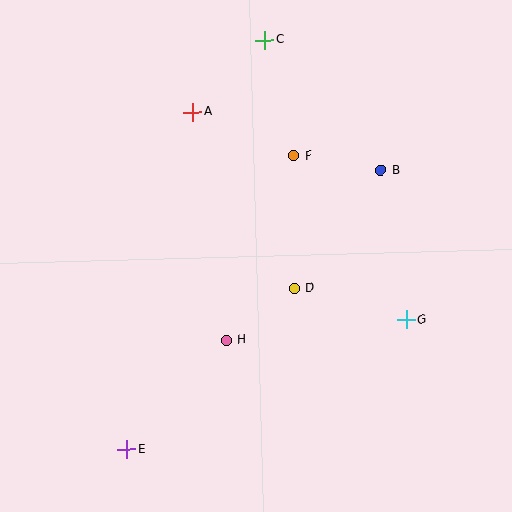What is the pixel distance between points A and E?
The distance between A and E is 344 pixels.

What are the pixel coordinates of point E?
Point E is at (127, 449).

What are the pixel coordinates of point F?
Point F is at (294, 155).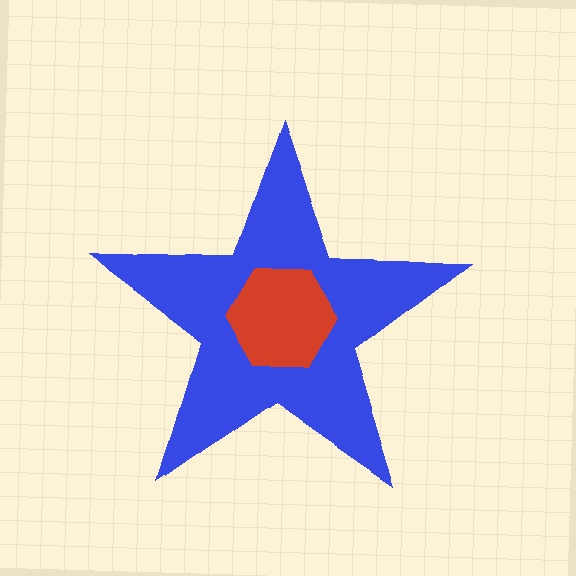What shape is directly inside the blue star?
The red hexagon.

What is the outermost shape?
The blue star.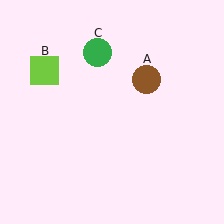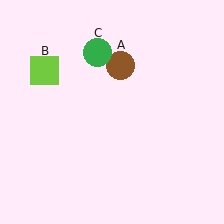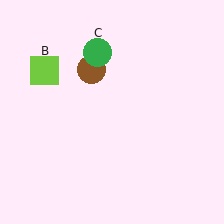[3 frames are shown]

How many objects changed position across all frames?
1 object changed position: brown circle (object A).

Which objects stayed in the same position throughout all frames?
Lime square (object B) and green circle (object C) remained stationary.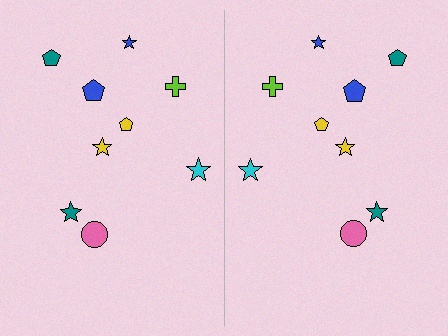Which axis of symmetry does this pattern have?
The pattern has a vertical axis of symmetry running through the center of the image.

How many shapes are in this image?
There are 18 shapes in this image.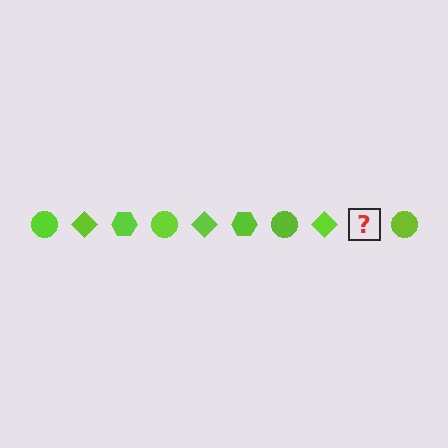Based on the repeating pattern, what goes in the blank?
The blank should be a lime hexagon.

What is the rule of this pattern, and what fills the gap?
The rule is that the pattern cycles through circle, diamond, hexagon shapes in lime. The gap should be filled with a lime hexagon.